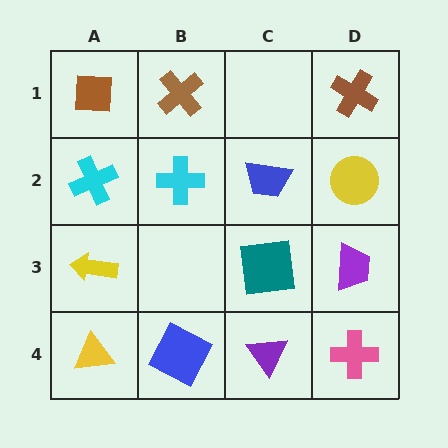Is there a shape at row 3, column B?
No, that cell is empty.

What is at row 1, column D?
A brown cross.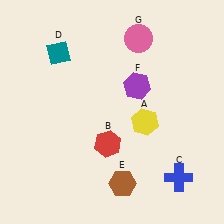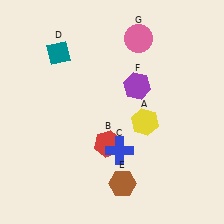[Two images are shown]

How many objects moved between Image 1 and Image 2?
1 object moved between the two images.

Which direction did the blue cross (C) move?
The blue cross (C) moved left.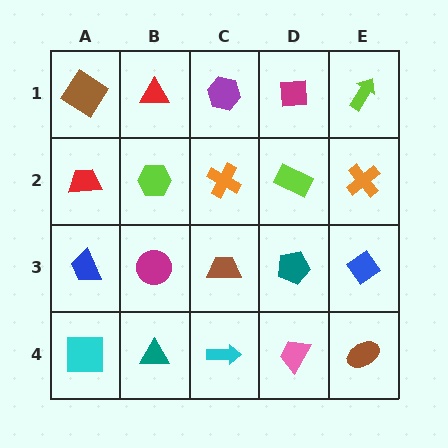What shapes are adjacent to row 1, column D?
A lime rectangle (row 2, column D), a purple hexagon (row 1, column C), a lime arrow (row 1, column E).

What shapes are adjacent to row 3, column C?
An orange cross (row 2, column C), a cyan arrow (row 4, column C), a magenta circle (row 3, column B), a teal pentagon (row 3, column D).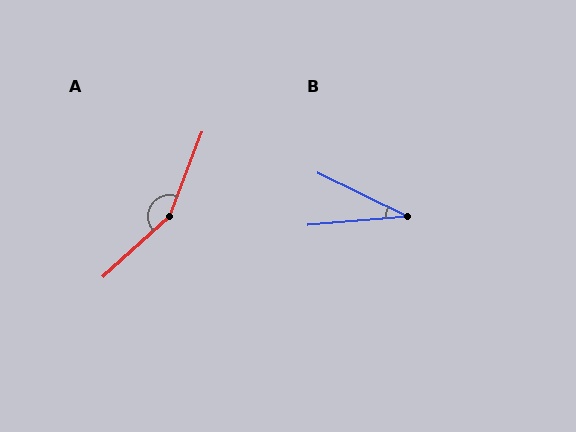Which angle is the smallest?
B, at approximately 31 degrees.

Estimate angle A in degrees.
Approximately 154 degrees.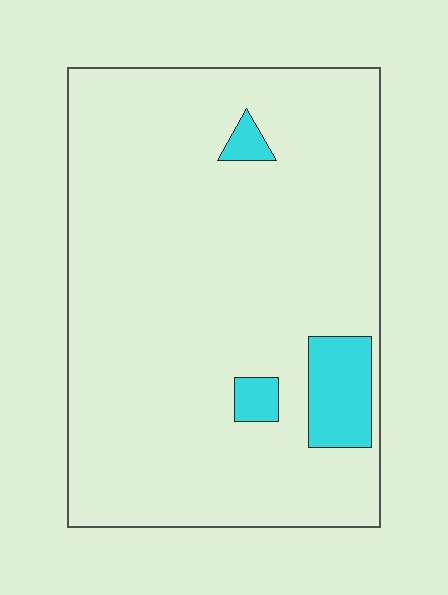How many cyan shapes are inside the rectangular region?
3.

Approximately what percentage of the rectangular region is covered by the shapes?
Approximately 5%.